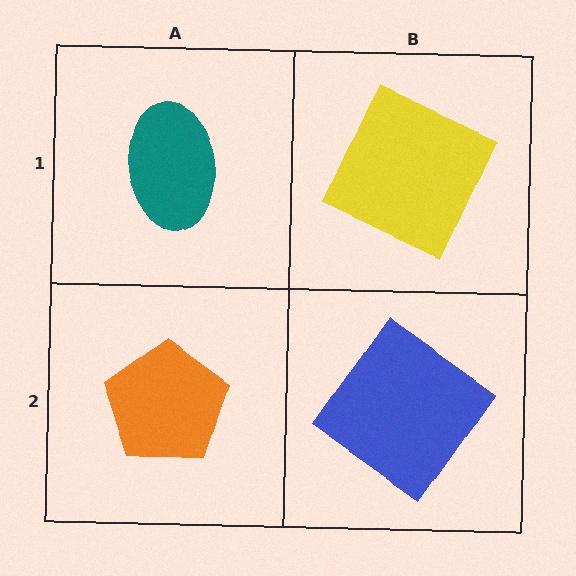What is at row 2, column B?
A blue diamond.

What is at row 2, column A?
An orange pentagon.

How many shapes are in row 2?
2 shapes.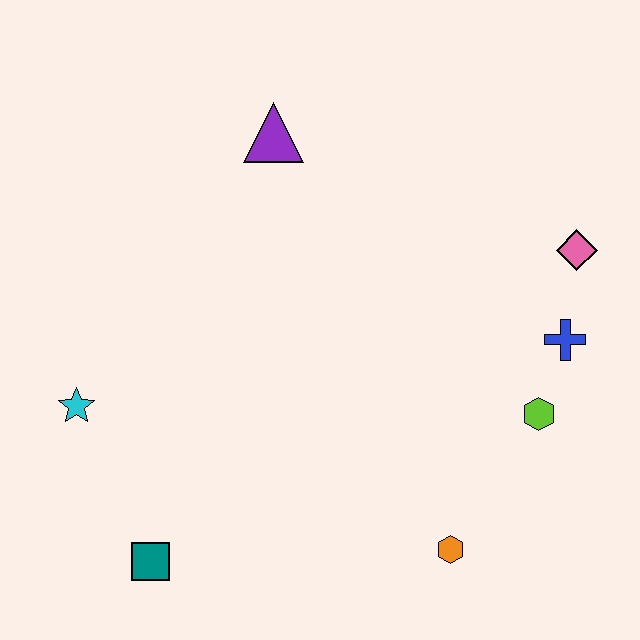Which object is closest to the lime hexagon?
The blue cross is closest to the lime hexagon.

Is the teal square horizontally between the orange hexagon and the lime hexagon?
No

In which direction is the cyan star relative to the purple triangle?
The cyan star is below the purple triangle.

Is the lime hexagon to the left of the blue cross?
Yes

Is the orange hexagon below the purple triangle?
Yes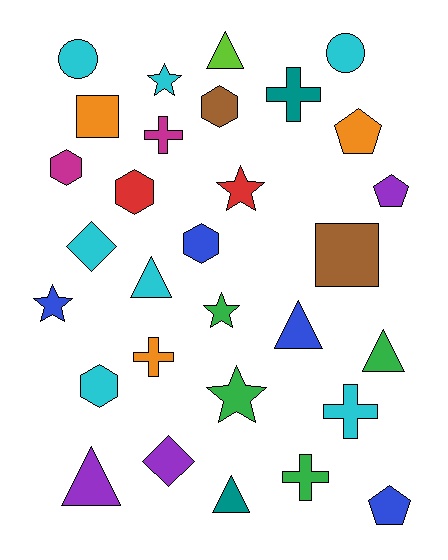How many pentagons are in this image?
There are 3 pentagons.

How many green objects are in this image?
There are 4 green objects.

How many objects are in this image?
There are 30 objects.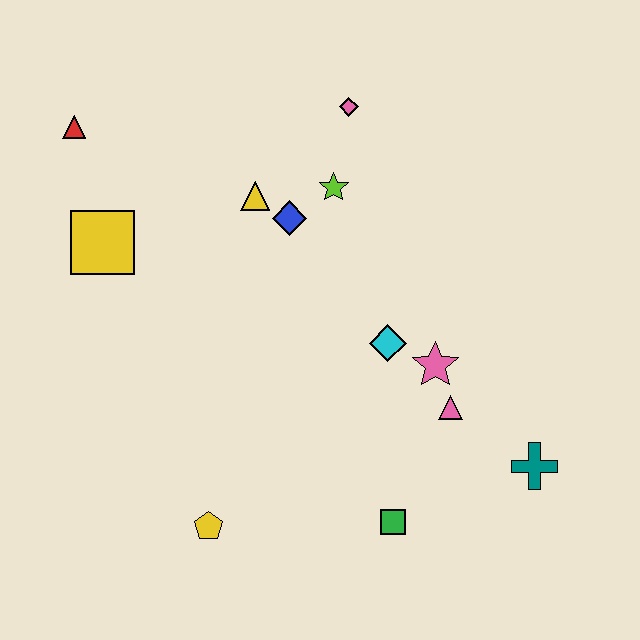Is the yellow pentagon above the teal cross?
No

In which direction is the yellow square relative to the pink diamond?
The yellow square is to the left of the pink diamond.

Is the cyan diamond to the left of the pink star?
Yes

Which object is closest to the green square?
The pink triangle is closest to the green square.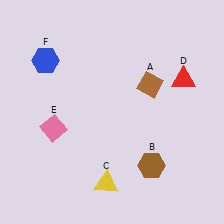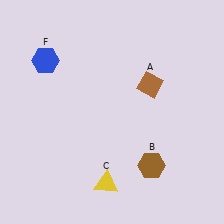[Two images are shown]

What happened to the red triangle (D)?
The red triangle (D) was removed in Image 2. It was in the top-right area of Image 1.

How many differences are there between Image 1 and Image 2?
There are 2 differences between the two images.